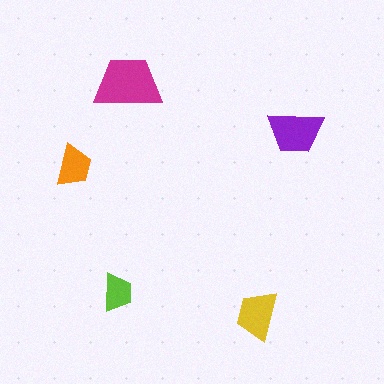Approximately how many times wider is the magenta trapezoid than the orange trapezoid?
About 1.5 times wider.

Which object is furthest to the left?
The orange trapezoid is leftmost.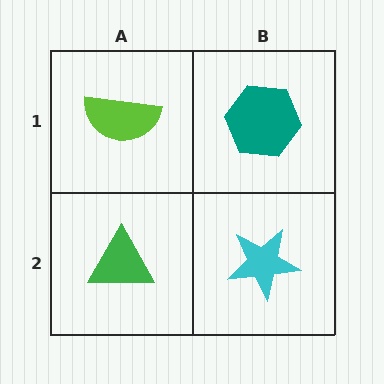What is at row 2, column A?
A green triangle.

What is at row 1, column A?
A lime semicircle.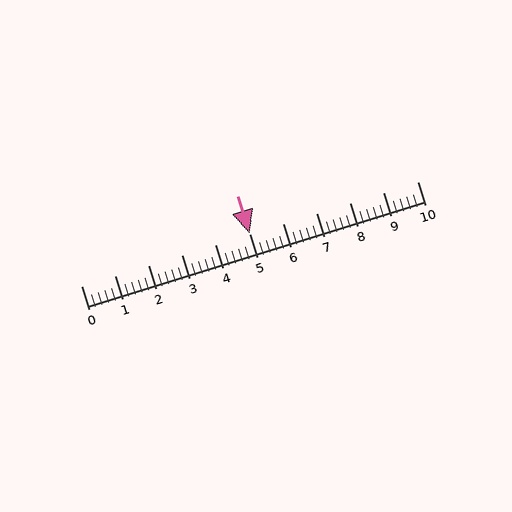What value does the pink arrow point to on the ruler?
The pink arrow points to approximately 5.0.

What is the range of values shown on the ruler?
The ruler shows values from 0 to 10.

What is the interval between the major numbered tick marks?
The major tick marks are spaced 1 units apart.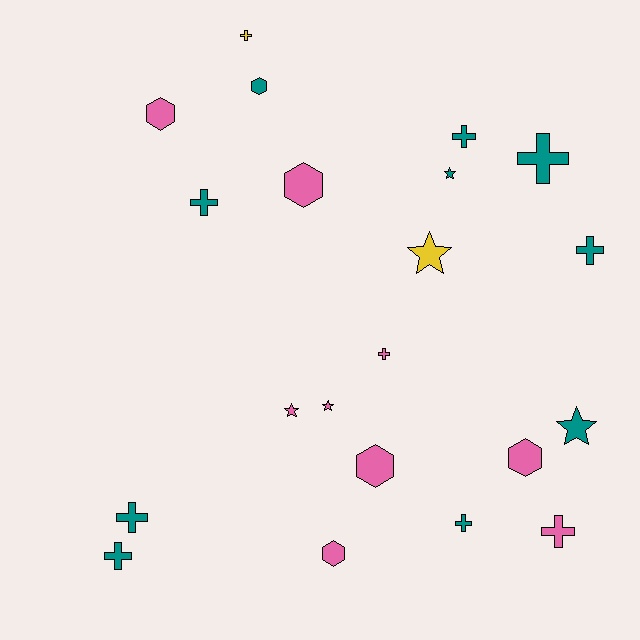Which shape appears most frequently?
Cross, with 10 objects.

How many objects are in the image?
There are 21 objects.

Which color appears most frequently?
Teal, with 10 objects.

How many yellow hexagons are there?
There are no yellow hexagons.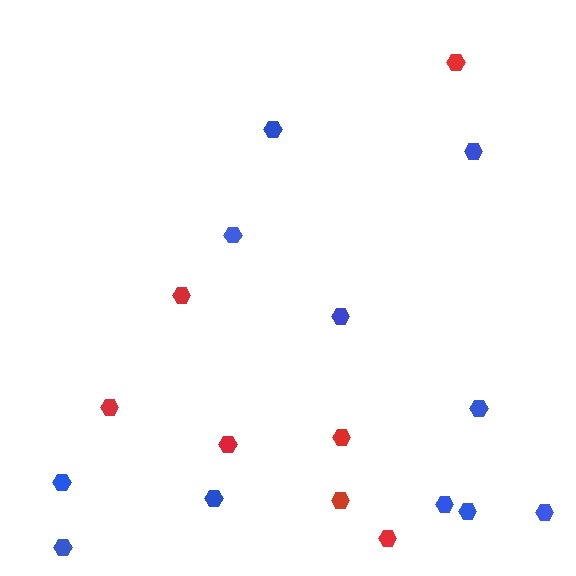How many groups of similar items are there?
There are 2 groups: one group of red hexagons (7) and one group of blue hexagons (11).